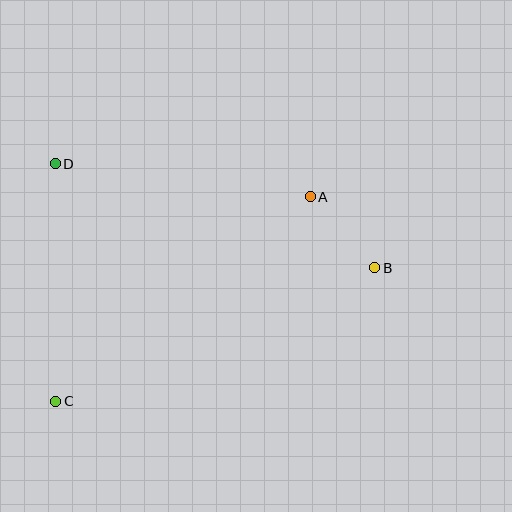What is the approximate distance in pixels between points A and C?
The distance between A and C is approximately 327 pixels.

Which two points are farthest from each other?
Points B and C are farthest from each other.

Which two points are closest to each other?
Points A and B are closest to each other.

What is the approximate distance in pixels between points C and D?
The distance between C and D is approximately 237 pixels.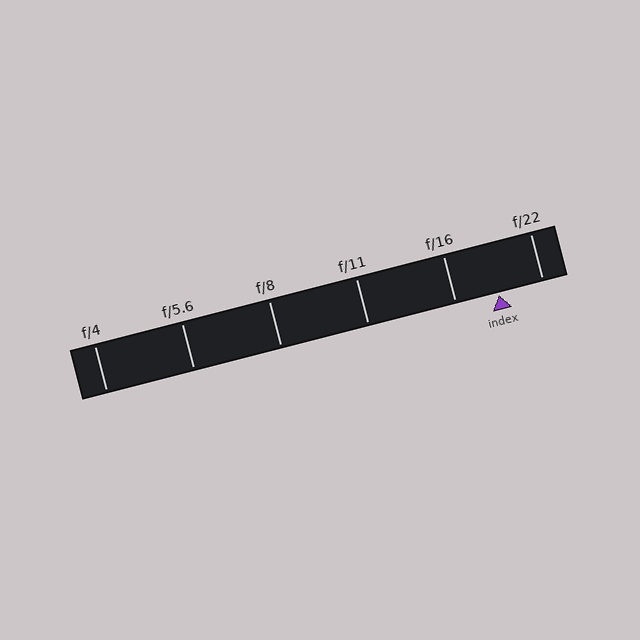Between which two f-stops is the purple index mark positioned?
The index mark is between f/16 and f/22.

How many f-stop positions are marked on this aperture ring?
There are 6 f-stop positions marked.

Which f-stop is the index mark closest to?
The index mark is closest to f/16.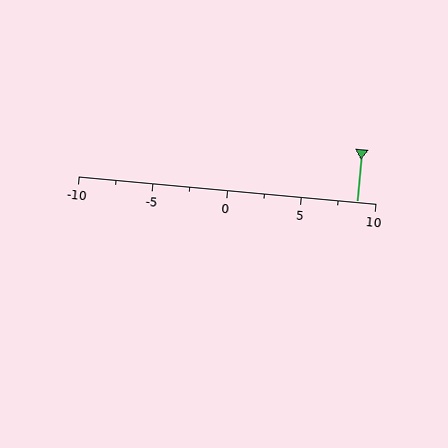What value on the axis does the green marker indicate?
The marker indicates approximately 8.8.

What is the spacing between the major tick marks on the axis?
The major ticks are spaced 5 apart.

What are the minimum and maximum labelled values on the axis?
The axis runs from -10 to 10.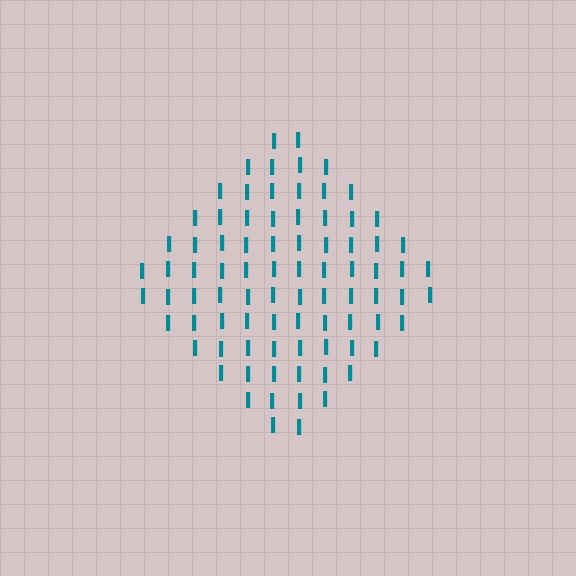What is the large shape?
The large shape is a diamond.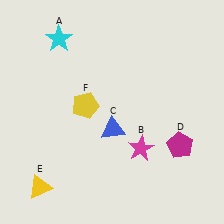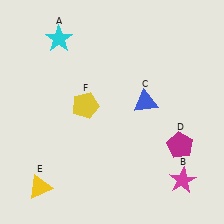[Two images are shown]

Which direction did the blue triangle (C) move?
The blue triangle (C) moved right.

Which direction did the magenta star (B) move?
The magenta star (B) moved right.